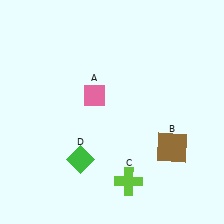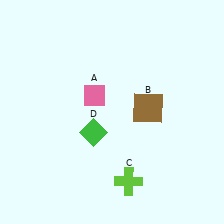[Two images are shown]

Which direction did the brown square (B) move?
The brown square (B) moved up.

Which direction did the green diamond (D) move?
The green diamond (D) moved up.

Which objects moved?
The objects that moved are: the brown square (B), the green diamond (D).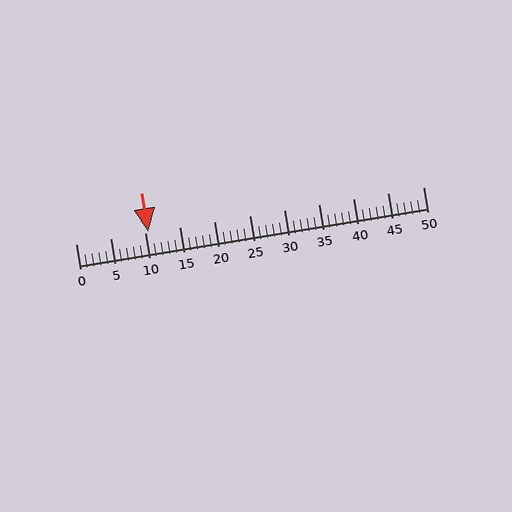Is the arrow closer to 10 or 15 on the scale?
The arrow is closer to 10.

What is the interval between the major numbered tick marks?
The major tick marks are spaced 5 units apart.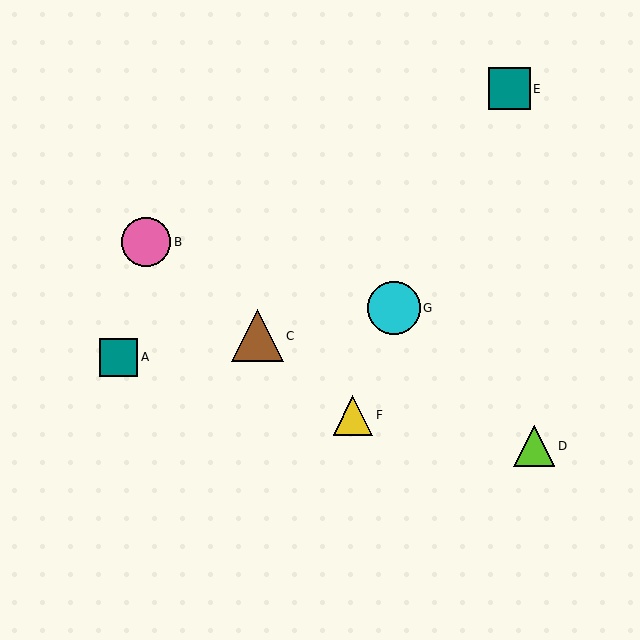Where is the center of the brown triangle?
The center of the brown triangle is at (258, 336).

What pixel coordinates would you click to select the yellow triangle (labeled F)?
Click at (353, 415) to select the yellow triangle F.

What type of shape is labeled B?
Shape B is a pink circle.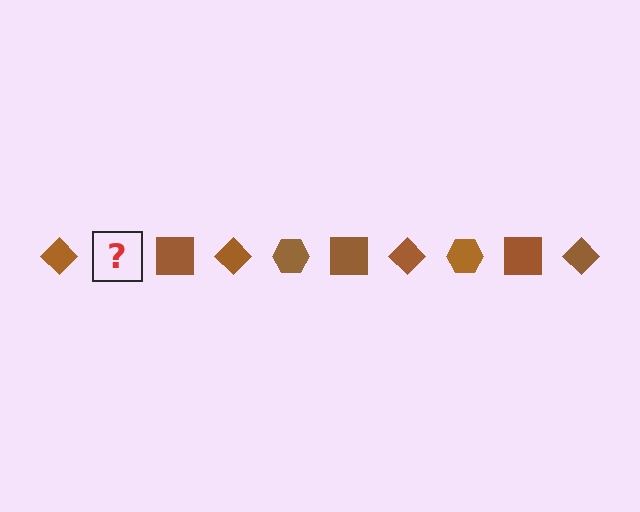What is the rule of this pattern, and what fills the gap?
The rule is that the pattern cycles through diamond, hexagon, square shapes in brown. The gap should be filled with a brown hexagon.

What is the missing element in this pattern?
The missing element is a brown hexagon.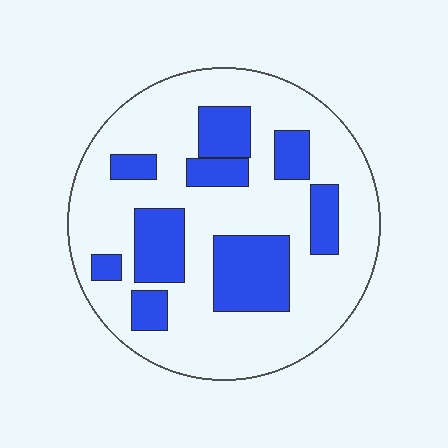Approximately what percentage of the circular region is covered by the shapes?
Approximately 30%.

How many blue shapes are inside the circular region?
9.